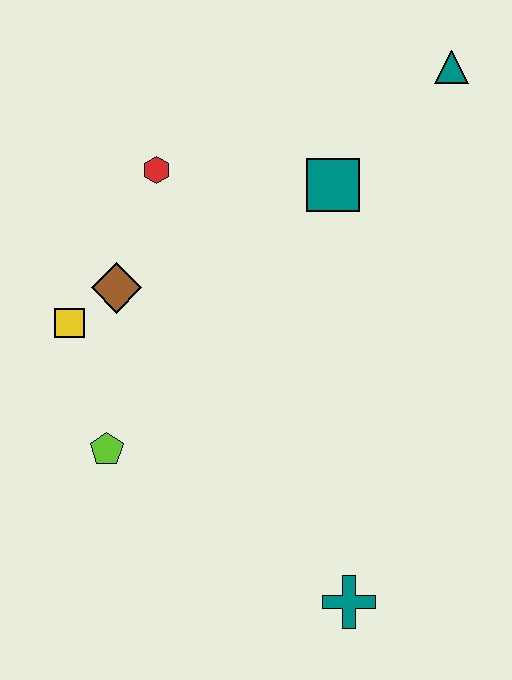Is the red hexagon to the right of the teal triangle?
No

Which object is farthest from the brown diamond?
The teal triangle is farthest from the brown diamond.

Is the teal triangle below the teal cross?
No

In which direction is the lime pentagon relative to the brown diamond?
The lime pentagon is below the brown diamond.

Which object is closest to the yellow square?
The brown diamond is closest to the yellow square.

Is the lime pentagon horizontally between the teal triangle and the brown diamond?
No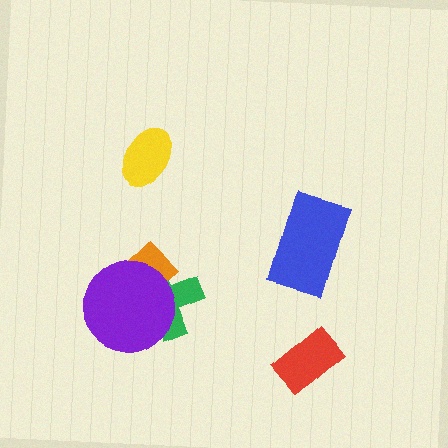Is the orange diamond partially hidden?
Yes, it is partially covered by another shape.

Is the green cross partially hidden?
Yes, it is partially covered by another shape.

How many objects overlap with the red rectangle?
0 objects overlap with the red rectangle.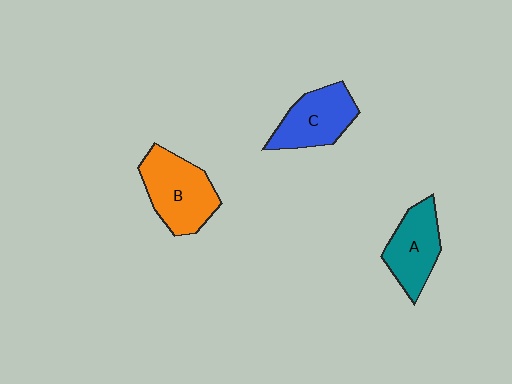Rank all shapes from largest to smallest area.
From largest to smallest: B (orange), C (blue), A (teal).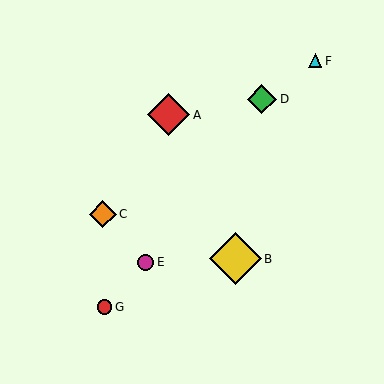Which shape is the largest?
The yellow diamond (labeled B) is the largest.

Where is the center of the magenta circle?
The center of the magenta circle is at (145, 262).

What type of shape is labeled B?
Shape B is a yellow diamond.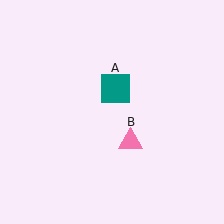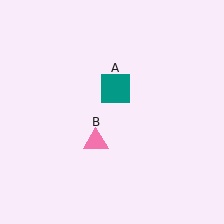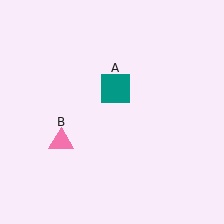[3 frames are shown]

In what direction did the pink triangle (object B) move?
The pink triangle (object B) moved left.